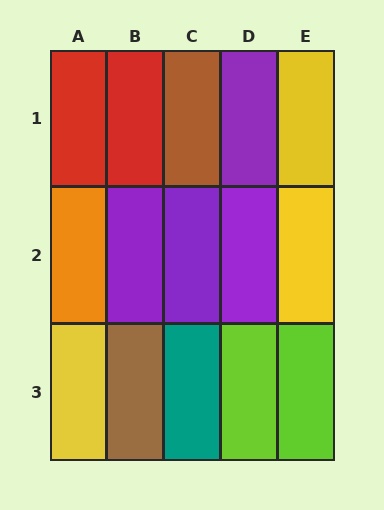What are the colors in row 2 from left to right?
Orange, purple, purple, purple, yellow.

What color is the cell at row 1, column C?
Brown.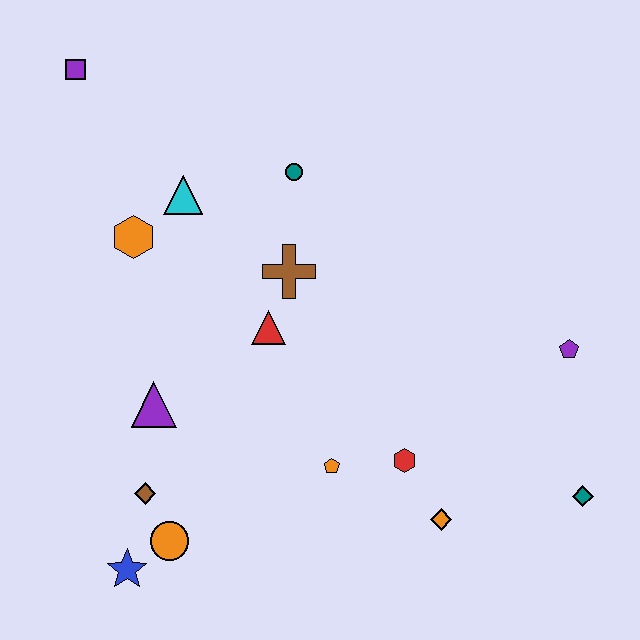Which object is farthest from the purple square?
The teal diamond is farthest from the purple square.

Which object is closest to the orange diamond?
The red hexagon is closest to the orange diamond.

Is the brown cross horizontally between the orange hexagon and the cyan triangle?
No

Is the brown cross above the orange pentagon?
Yes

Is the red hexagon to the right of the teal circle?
Yes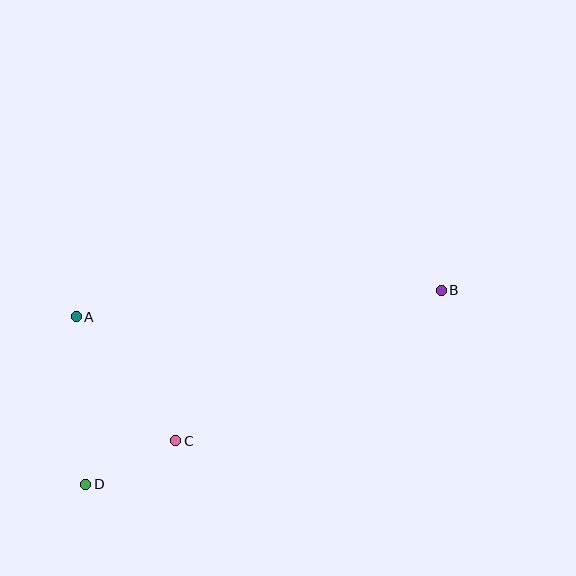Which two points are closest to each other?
Points C and D are closest to each other.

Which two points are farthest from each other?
Points B and D are farthest from each other.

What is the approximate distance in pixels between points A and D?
The distance between A and D is approximately 168 pixels.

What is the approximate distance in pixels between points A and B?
The distance between A and B is approximately 366 pixels.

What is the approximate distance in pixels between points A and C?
The distance between A and C is approximately 159 pixels.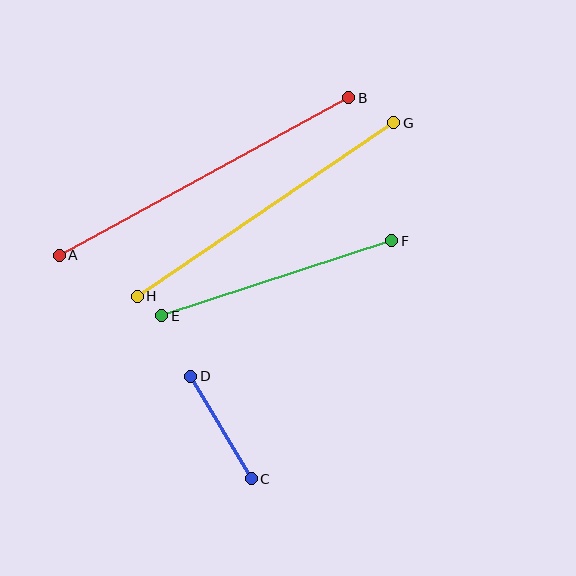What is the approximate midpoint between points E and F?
The midpoint is at approximately (277, 278) pixels.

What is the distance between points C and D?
The distance is approximately 119 pixels.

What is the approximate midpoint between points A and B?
The midpoint is at approximately (204, 176) pixels.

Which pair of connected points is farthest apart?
Points A and B are farthest apart.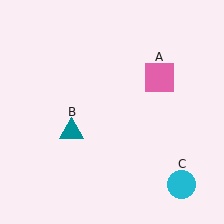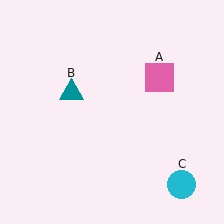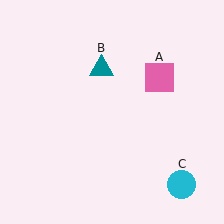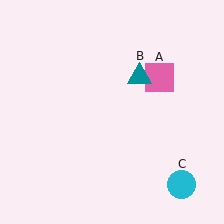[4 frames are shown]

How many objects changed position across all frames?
1 object changed position: teal triangle (object B).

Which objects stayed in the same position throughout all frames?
Pink square (object A) and cyan circle (object C) remained stationary.